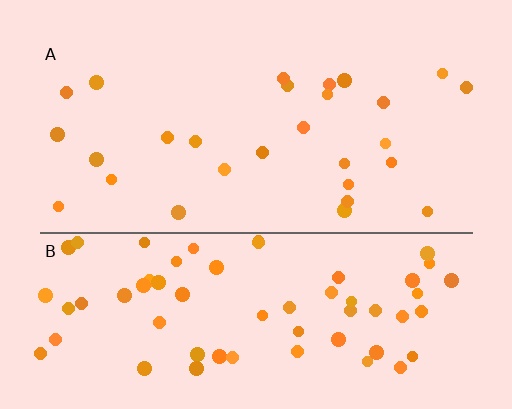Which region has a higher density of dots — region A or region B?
B (the bottom).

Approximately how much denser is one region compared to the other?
Approximately 2.4× — region B over region A.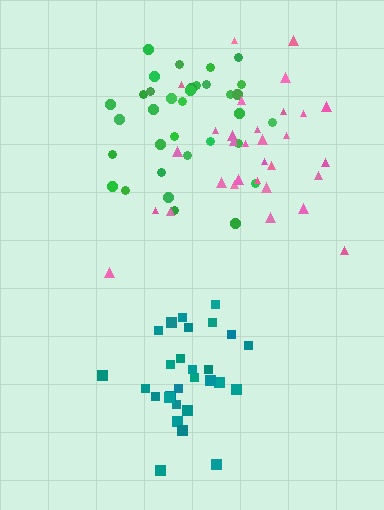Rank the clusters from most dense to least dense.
green, teal, pink.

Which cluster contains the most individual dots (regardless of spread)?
Green (34).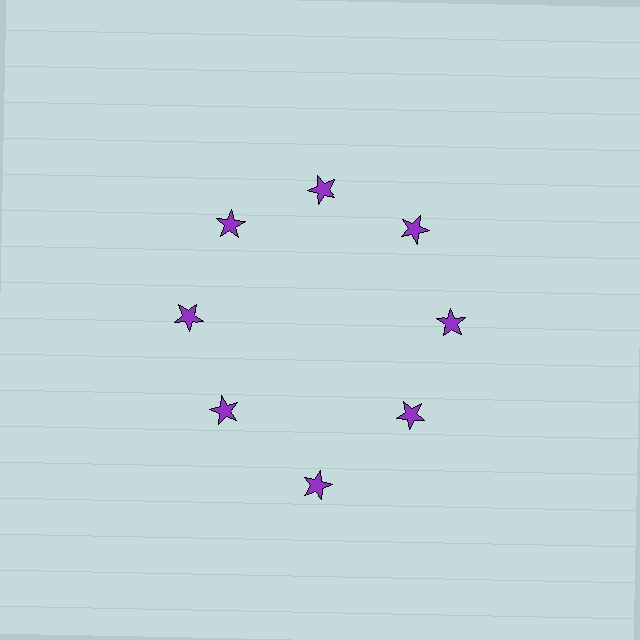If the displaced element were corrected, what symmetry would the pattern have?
It would have 8-fold rotational symmetry — the pattern would map onto itself every 45 degrees.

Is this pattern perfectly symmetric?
No. The 8 purple stars are arranged in a ring, but one element near the 6 o'clock position is pushed outward from the center, breaking the 8-fold rotational symmetry.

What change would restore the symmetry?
The symmetry would be restored by moving it inward, back onto the ring so that all 8 stars sit at equal angles and equal distance from the center.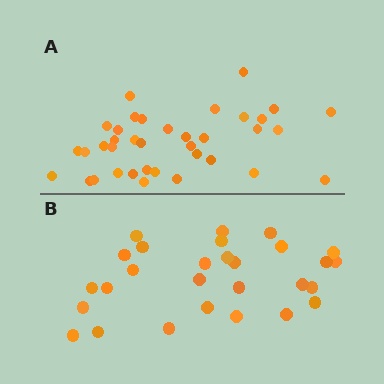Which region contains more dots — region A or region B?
Region A (the top region) has more dots.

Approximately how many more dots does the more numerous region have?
Region A has roughly 8 or so more dots than region B.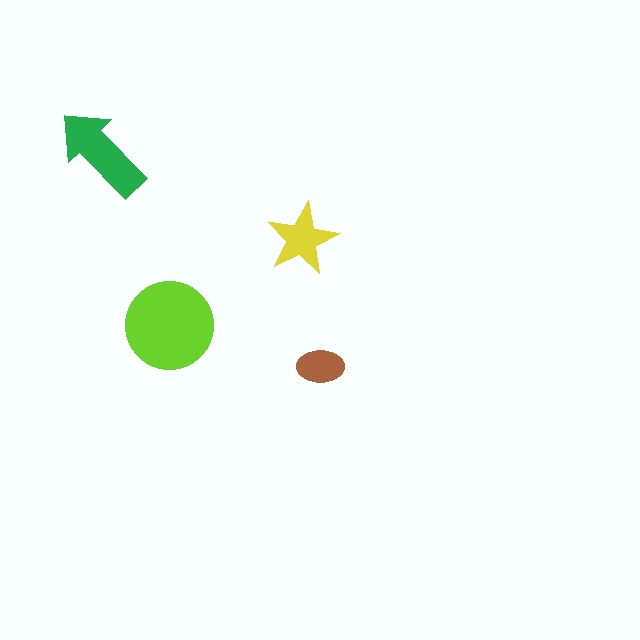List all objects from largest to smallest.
The lime circle, the green arrow, the yellow star, the brown ellipse.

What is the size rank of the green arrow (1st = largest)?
2nd.